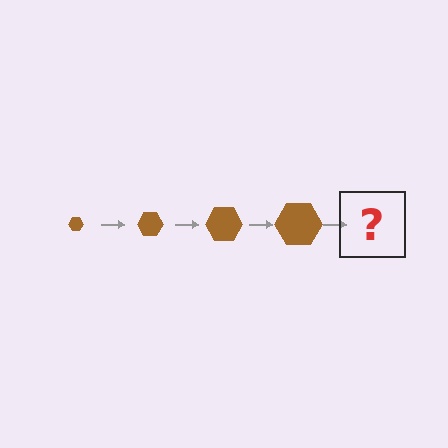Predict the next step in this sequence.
The next step is a brown hexagon, larger than the previous one.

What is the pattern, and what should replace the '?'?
The pattern is that the hexagon gets progressively larger each step. The '?' should be a brown hexagon, larger than the previous one.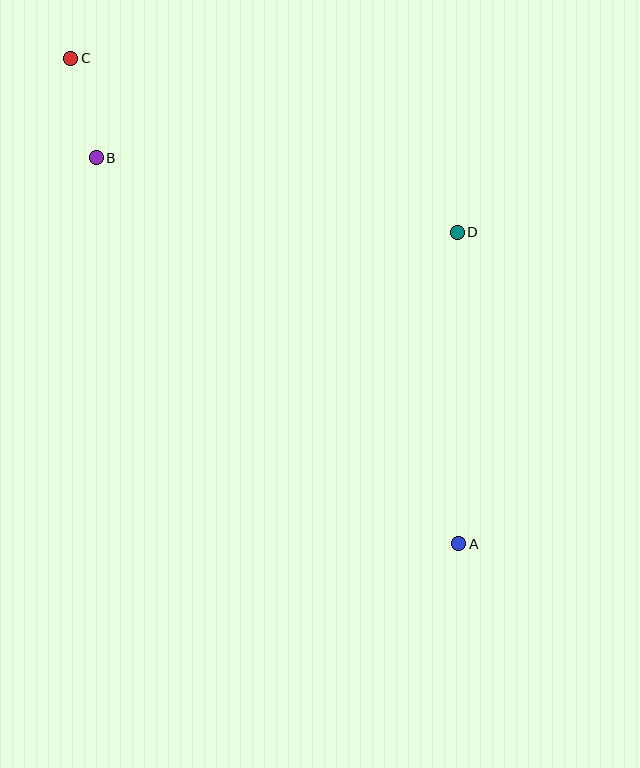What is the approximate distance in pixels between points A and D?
The distance between A and D is approximately 312 pixels.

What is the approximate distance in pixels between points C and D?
The distance between C and D is approximately 424 pixels.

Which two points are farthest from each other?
Points A and C are farthest from each other.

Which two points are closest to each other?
Points B and C are closest to each other.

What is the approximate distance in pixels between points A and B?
The distance between A and B is approximately 530 pixels.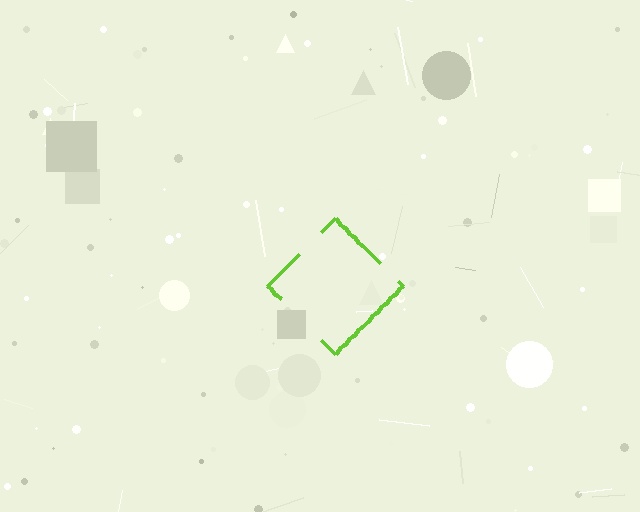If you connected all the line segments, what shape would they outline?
They would outline a diamond.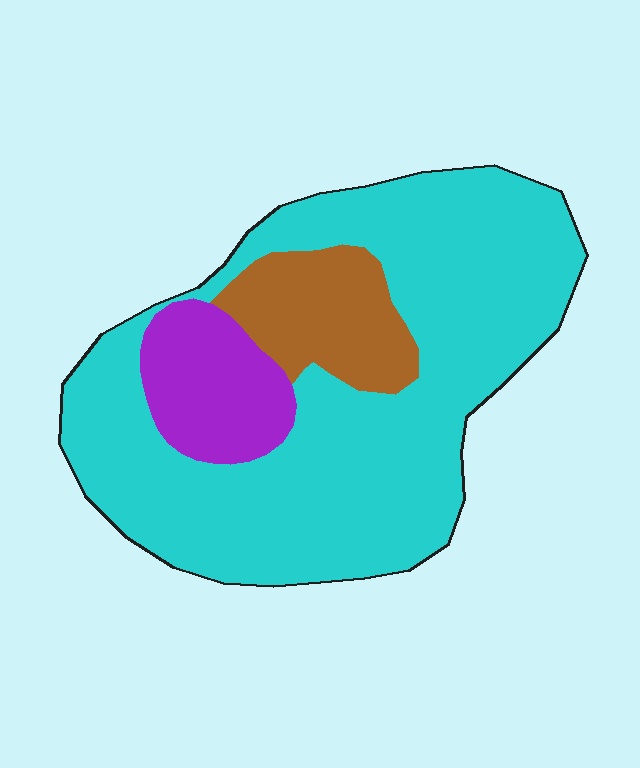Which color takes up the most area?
Cyan, at roughly 75%.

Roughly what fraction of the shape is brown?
Brown covers roughly 15% of the shape.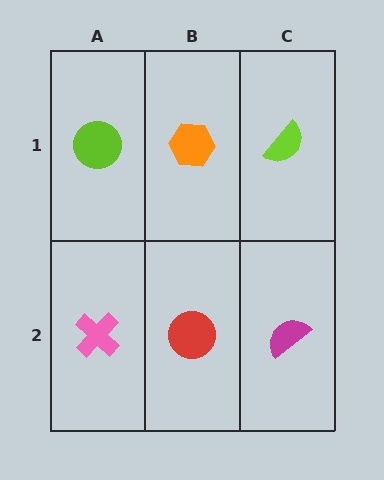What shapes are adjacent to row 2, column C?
A lime semicircle (row 1, column C), a red circle (row 2, column B).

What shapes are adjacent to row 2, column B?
An orange hexagon (row 1, column B), a pink cross (row 2, column A), a magenta semicircle (row 2, column C).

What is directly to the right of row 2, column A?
A red circle.